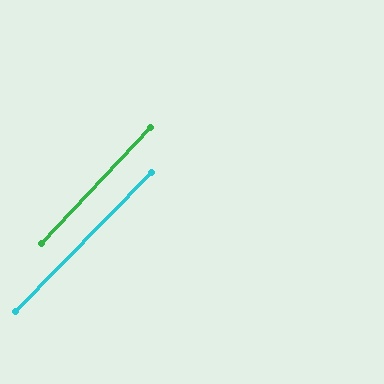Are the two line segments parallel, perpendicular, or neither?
Parallel — their directions differ by only 1.5°.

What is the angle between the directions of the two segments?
Approximately 1 degree.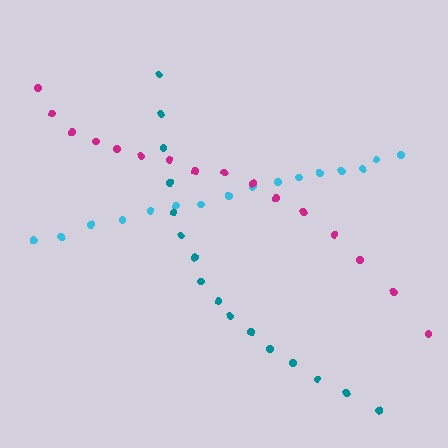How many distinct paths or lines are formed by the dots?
There are 3 distinct paths.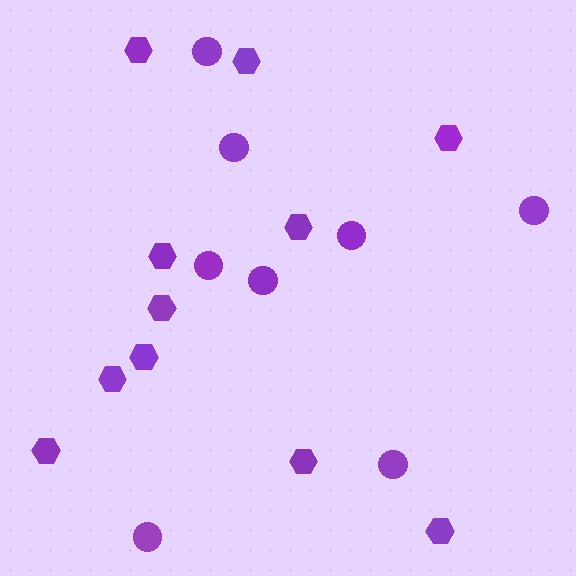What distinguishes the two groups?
There are 2 groups: one group of hexagons (11) and one group of circles (8).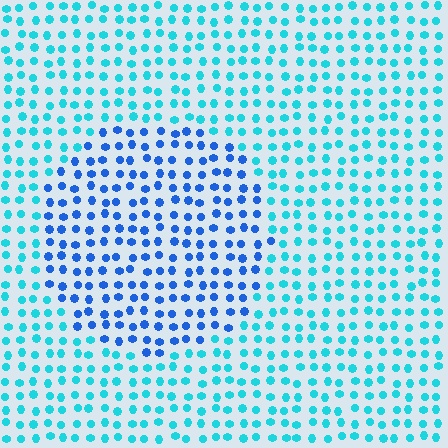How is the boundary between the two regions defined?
The boundary is defined purely by a slight shift in hue (about 36 degrees). Spacing, size, and orientation are identical on both sides.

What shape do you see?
I see a circle.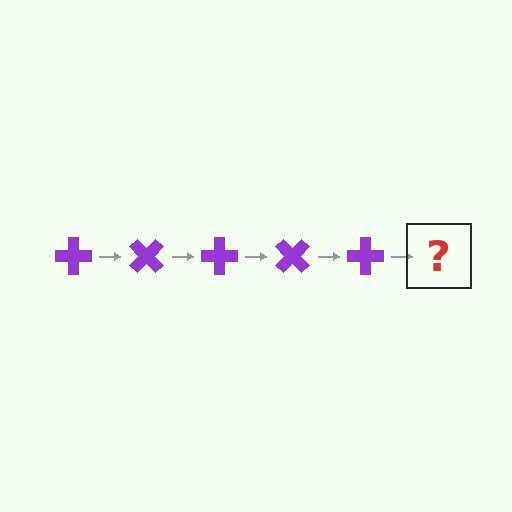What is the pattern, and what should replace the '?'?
The pattern is that the cross rotates 45 degrees each step. The '?' should be a purple cross rotated 225 degrees.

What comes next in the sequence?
The next element should be a purple cross rotated 225 degrees.